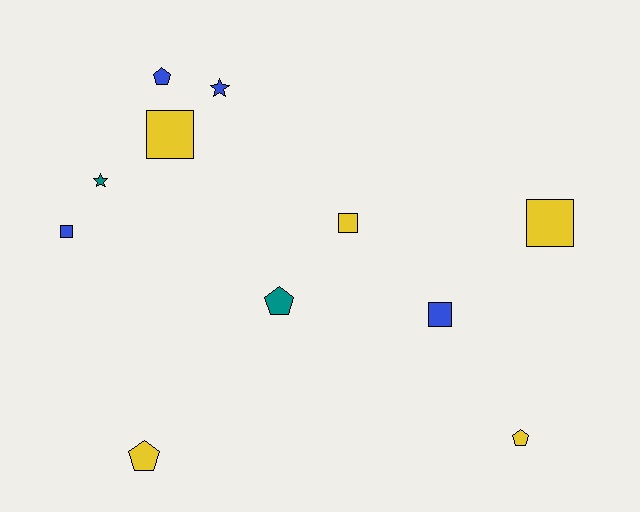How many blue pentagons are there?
There is 1 blue pentagon.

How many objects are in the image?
There are 11 objects.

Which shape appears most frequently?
Square, with 5 objects.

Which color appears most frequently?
Yellow, with 5 objects.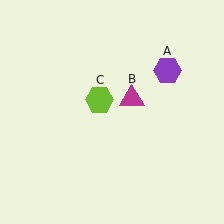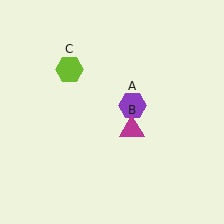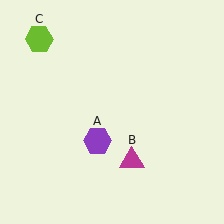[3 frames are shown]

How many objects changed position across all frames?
3 objects changed position: purple hexagon (object A), magenta triangle (object B), lime hexagon (object C).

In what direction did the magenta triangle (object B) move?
The magenta triangle (object B) moved down.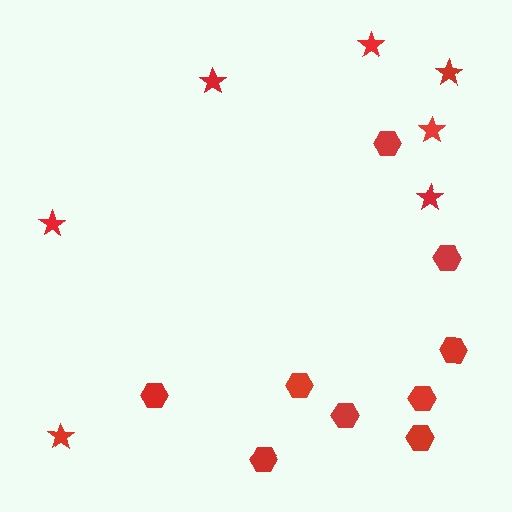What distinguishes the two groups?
There are 2 groups: one group of hexagons (9) and one group of stars (7).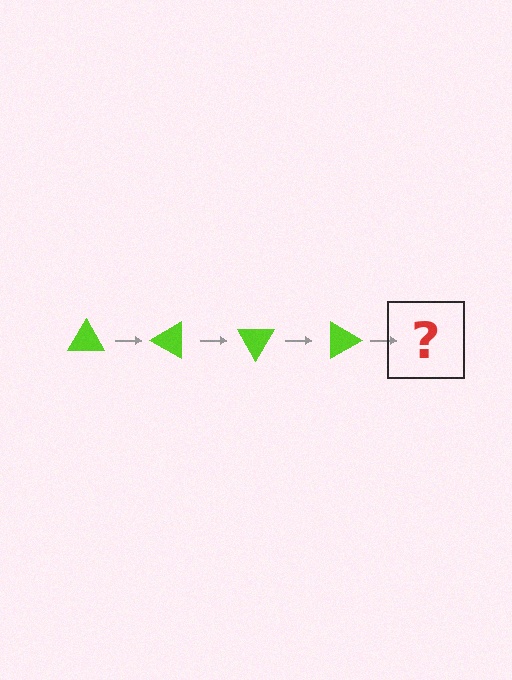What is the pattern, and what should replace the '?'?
The pattern is that the triangle rotates 30 degrees each step. The '?' should be a lime triangle rotated 120 degrees.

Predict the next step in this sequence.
The next step is a lime triangle rotated 120 degrees.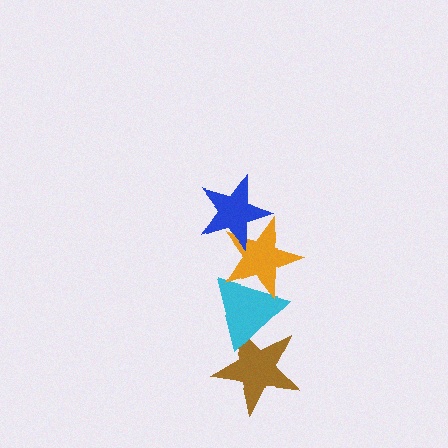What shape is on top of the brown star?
The cyan triangle is on top of the brown star.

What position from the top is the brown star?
The brown star is 4th from the top.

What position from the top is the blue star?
The blue star is 1st from the top.